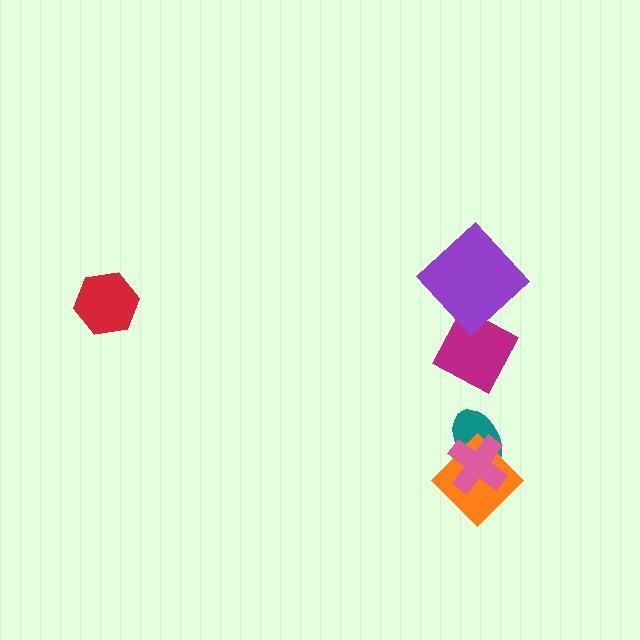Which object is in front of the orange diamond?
The pink cross is in front of the orange diamond.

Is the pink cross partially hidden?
No, no other shape covers it.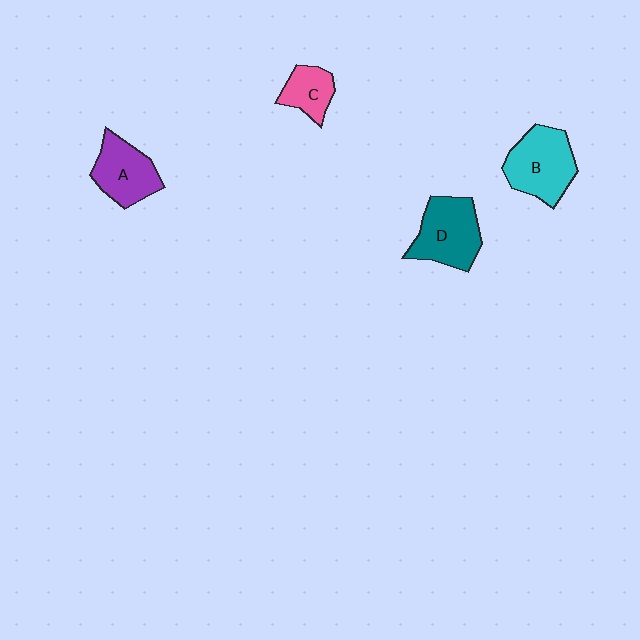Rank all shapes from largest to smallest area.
From largest to smallest: B (cyan), D (teal), A (purple), C (pink).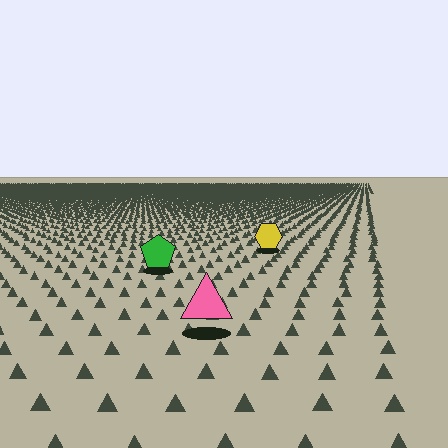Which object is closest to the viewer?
The pink triangle is closest. The texture marks near it are larger and more spread out.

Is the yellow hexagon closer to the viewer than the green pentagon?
No. The green pentagon is closer — you can tell from the texture gradient: the ground texture is coarser near it.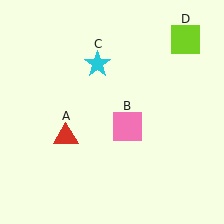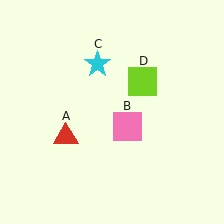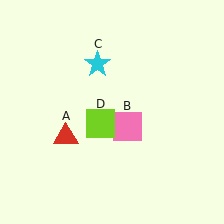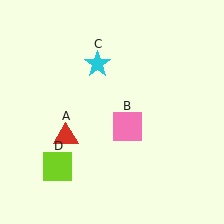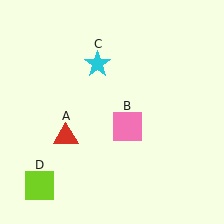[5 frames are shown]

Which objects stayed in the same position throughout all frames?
Red triangle (object A) and pink square (object B) and cyan star (object C) remained stationary.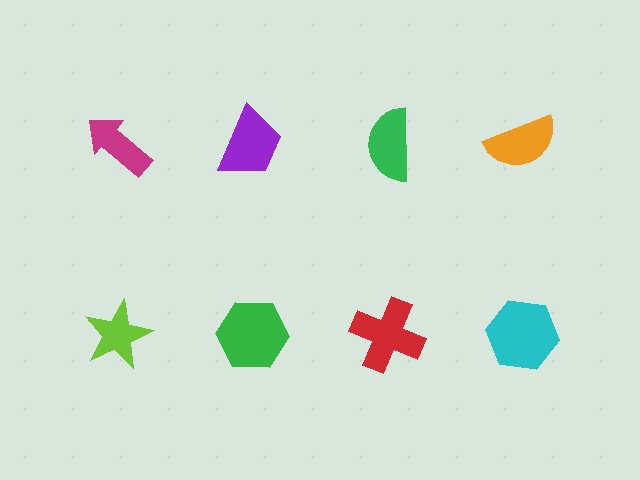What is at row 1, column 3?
A green semicircle.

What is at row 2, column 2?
A green hexagon.